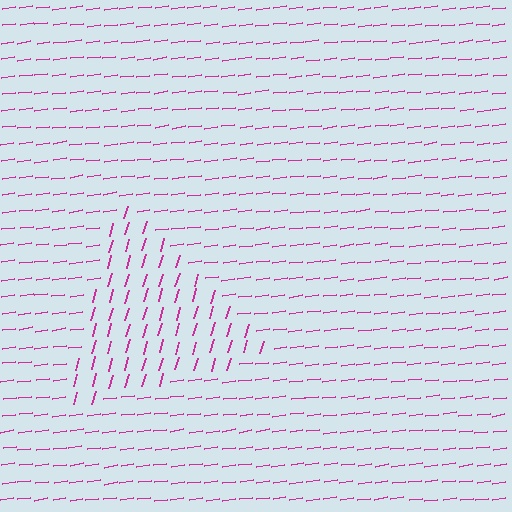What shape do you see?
I see a triangle.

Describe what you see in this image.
The image is filled with small magenta line segments. A triangle region in the image has lines oriented differently from the surrounding lines, creating a visible texture boundary.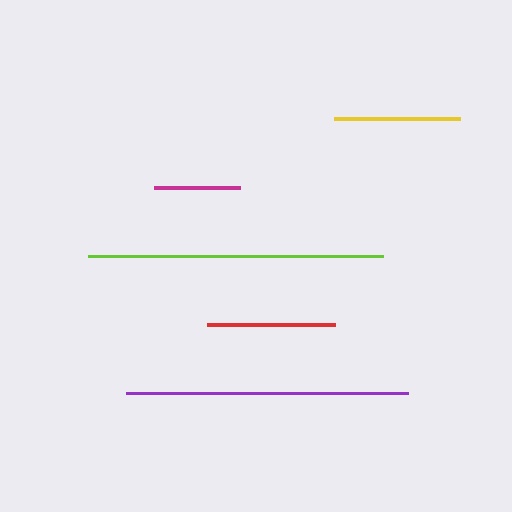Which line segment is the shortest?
The magenta line is the shortest at approximately 87 pixels.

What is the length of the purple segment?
The purple segment is approximately 282 pixels long.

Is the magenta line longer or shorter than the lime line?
The lime line is longer than the magenta line.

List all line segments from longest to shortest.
From longest to shortest: lime, purple, red, yellow, magenta.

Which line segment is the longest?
The lime line is the longest at approximately 295 pixels.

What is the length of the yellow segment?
The yellow segment is approximately 126 pixels long.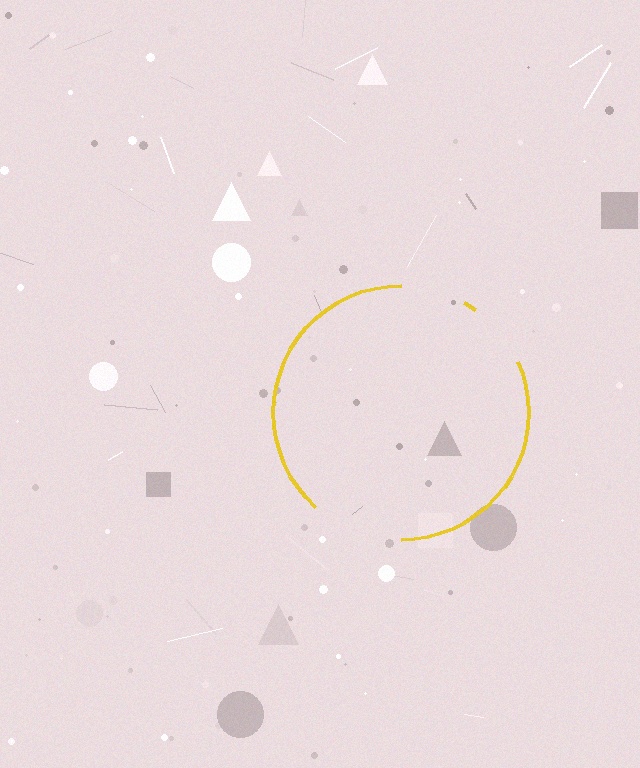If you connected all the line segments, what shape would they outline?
They would outline a circle.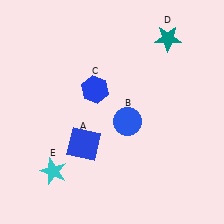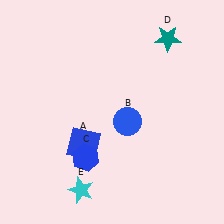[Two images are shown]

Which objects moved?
The objects that moved are: the blue hexagon (C), the cyan star (E).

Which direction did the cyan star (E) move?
The cyan star (E) moved right.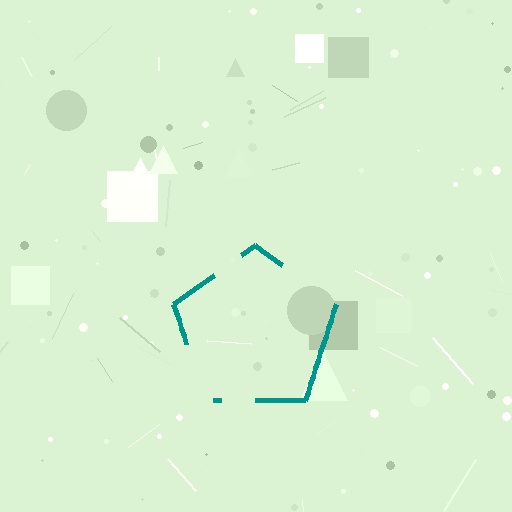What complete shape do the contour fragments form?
The contour fragments form a pentagon.